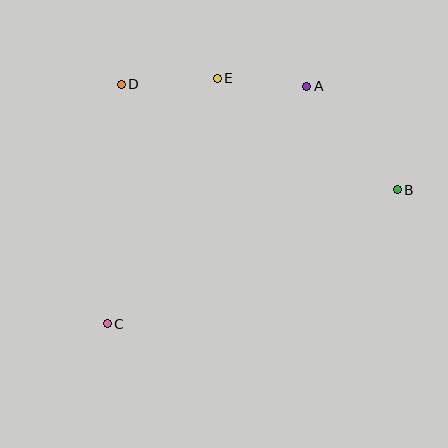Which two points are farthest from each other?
Points B and C are farthest from each other.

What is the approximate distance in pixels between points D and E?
The distance between D and E is approximately 96 pixels.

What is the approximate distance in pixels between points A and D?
The distance between A and D is approximately 186 pixels.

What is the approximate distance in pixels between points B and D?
The distance between B and D is approximately 296 pixels.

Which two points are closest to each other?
Points A and E are closest to each other.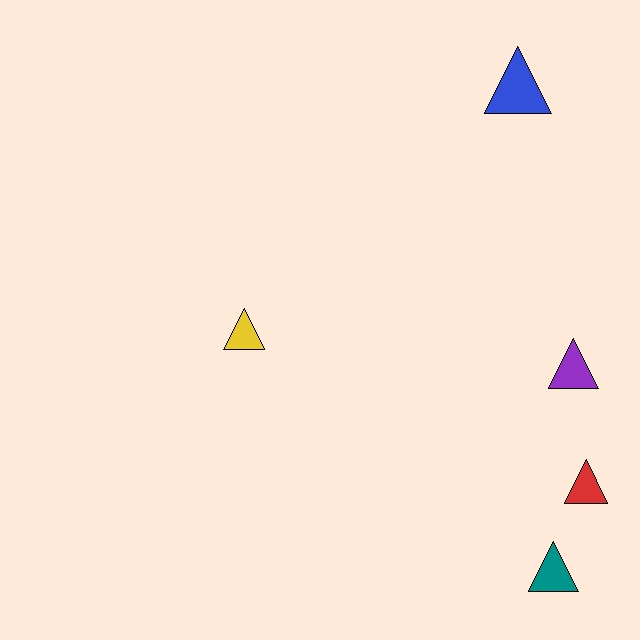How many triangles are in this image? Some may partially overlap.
There are 5 triangles.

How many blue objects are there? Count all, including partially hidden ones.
There is 1 blue object.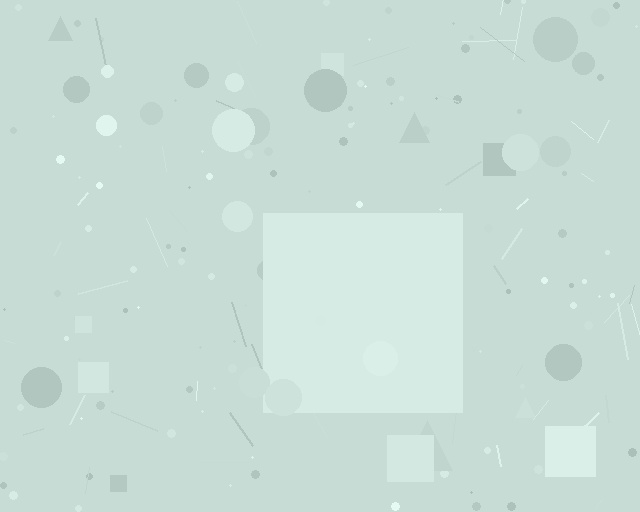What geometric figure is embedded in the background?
A square is embedded in the background.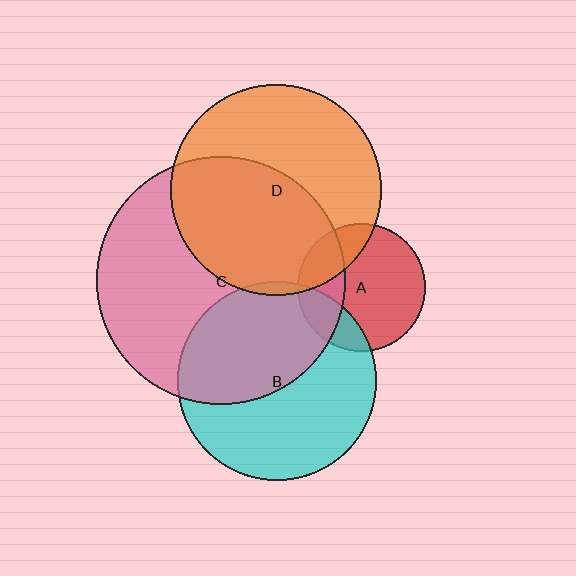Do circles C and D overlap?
Yes.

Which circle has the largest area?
Circle C (pink).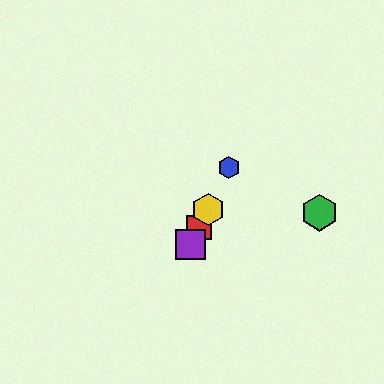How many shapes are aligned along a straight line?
4 shapes (the red square, the blue hexagon, the yellow hexagon, the purple square) are aligned along a straight line.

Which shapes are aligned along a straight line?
The red square, the blue hexagon, the yellow hexagon, the purple square are aligned along a straight line.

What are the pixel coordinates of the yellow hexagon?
The yellow hexagon is at (208, 209).